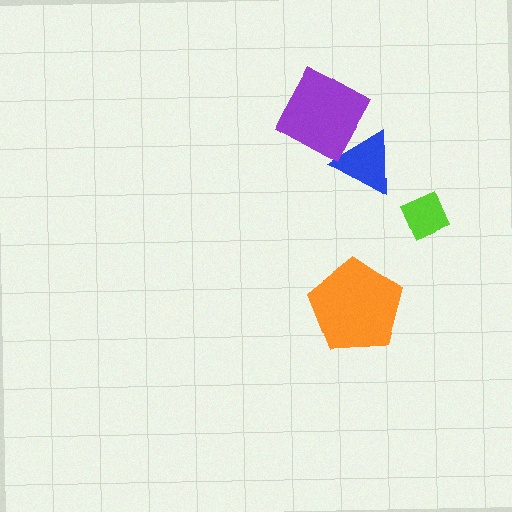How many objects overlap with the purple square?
1 object overlaps with the purple square.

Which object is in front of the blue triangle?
The purple square is in front of the blue triangle.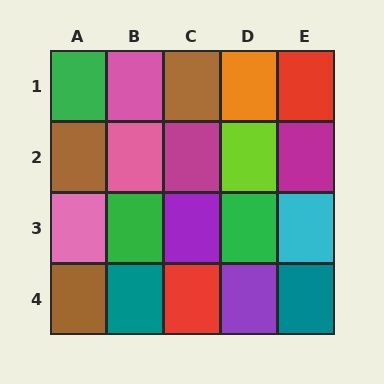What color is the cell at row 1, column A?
Green.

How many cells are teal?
2 cells are teal.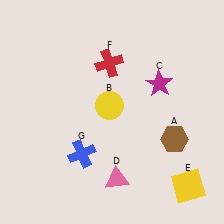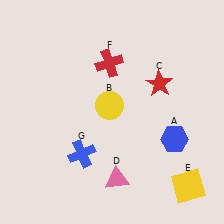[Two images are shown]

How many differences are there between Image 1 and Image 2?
There are 2 differences between the two images.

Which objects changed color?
A changed from brown to blue. C changed from magenta to red.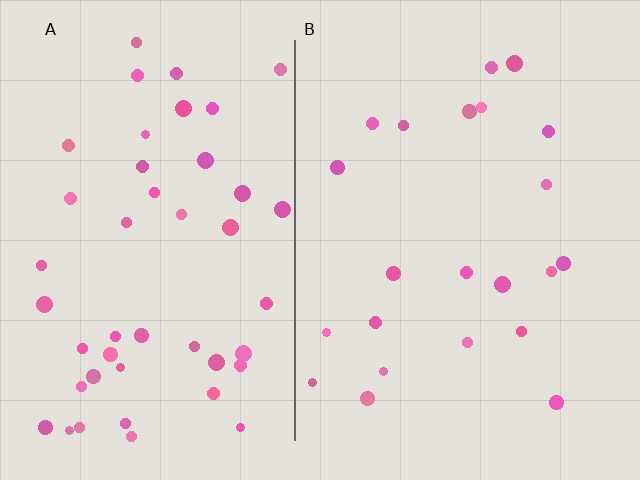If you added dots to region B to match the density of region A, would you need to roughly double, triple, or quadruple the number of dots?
Approximately double.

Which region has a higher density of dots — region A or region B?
A (the left).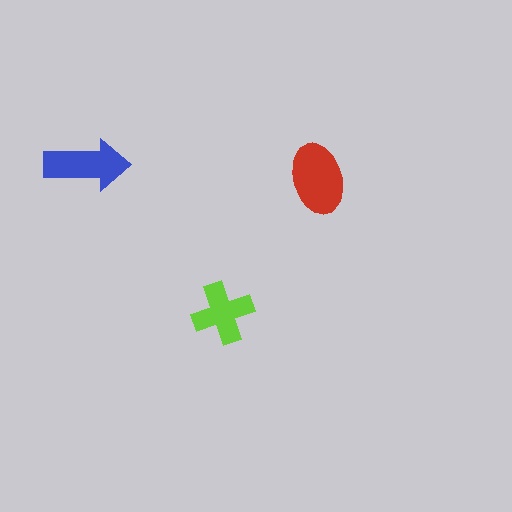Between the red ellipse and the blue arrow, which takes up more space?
The red ellipse.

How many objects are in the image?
There are 3 objects in the image.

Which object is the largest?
The red ellipse.